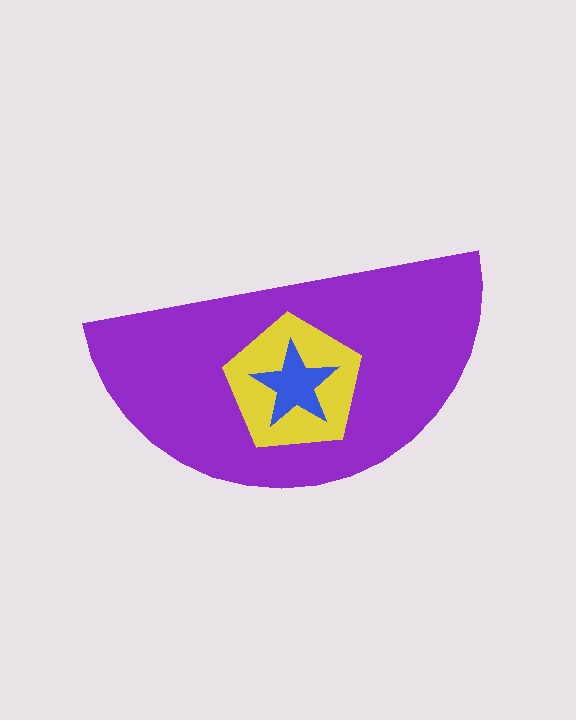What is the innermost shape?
The blue star.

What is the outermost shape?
The purple semicircle.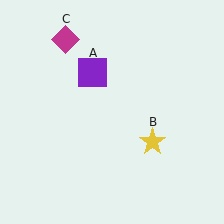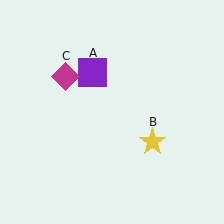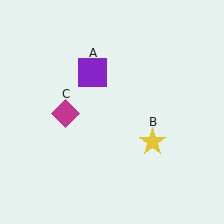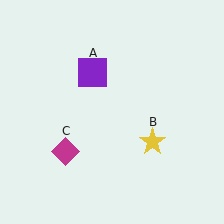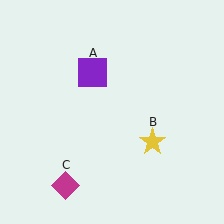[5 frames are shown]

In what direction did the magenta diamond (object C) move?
The magenta diamond (object C) moved down.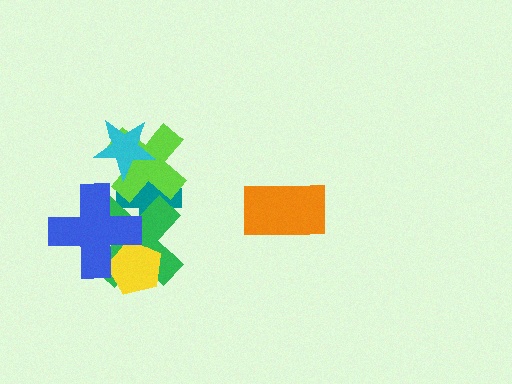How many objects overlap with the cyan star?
2 objects overlap with the cyan star.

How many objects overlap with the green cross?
4 objects overlap with the green cross.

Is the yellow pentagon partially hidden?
Yes, it is partially covered by another shape.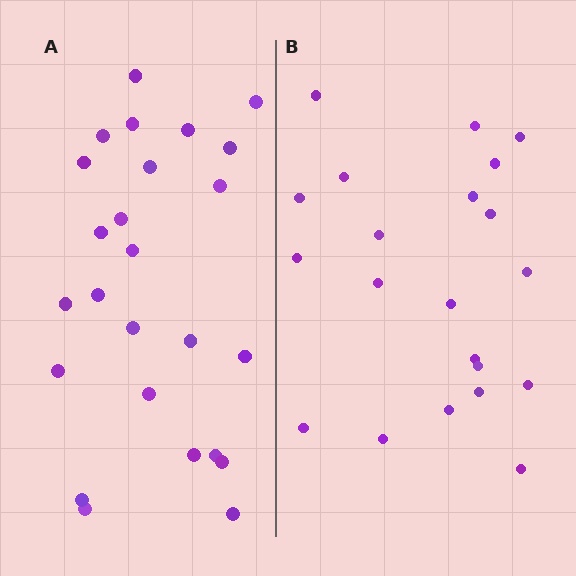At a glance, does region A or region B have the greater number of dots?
Region A (the left region) has more dots.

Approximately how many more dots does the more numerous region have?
Region A has about 4 more dots than region B.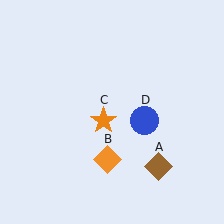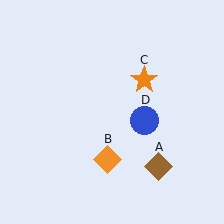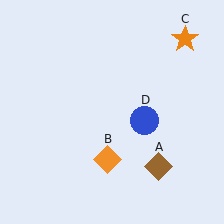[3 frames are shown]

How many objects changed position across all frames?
1 object changed position: orange star (object C).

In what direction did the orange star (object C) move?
The orange star (object C) moved up and to the right.